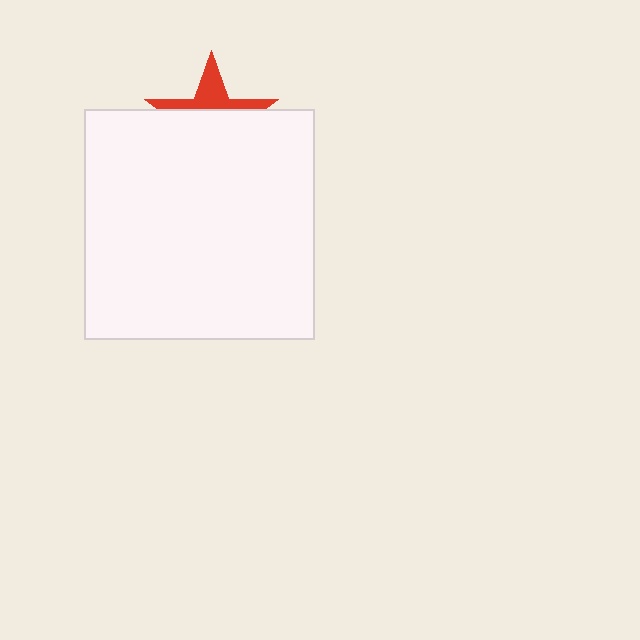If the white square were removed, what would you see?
You would see the complete red star.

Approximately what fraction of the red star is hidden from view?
Roughly 64% of the red star is hidden behind the white square.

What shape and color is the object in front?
The object in front is a white square.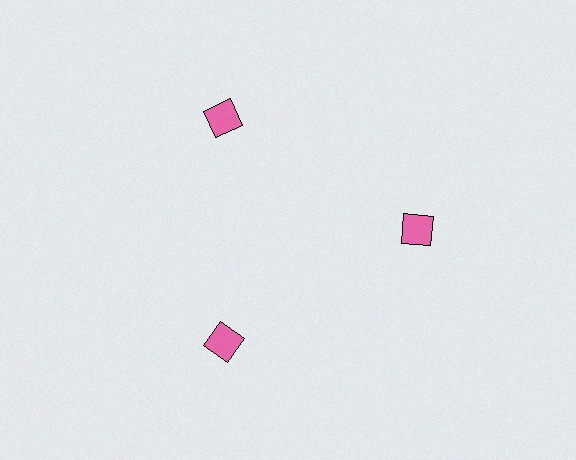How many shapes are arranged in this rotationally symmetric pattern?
There are 3 shapes, arranged in 3 groups of 1.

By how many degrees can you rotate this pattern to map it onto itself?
The pattern maps onto itself every 120 degrees of rotation.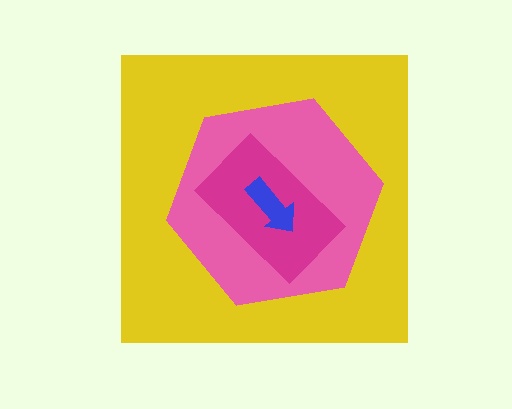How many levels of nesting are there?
4.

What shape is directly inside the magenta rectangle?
The blue arrow.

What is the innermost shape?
The blue arrow.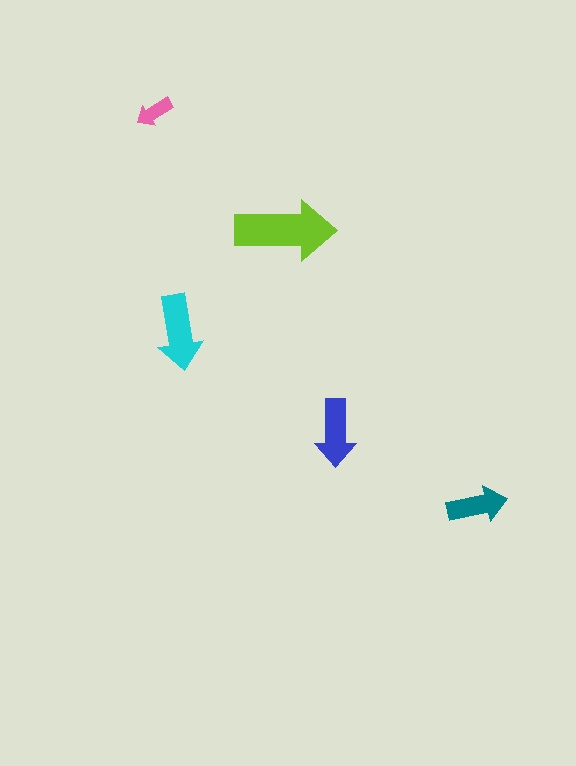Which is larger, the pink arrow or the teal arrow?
The teal one.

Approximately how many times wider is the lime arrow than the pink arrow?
About 2.5 times wider.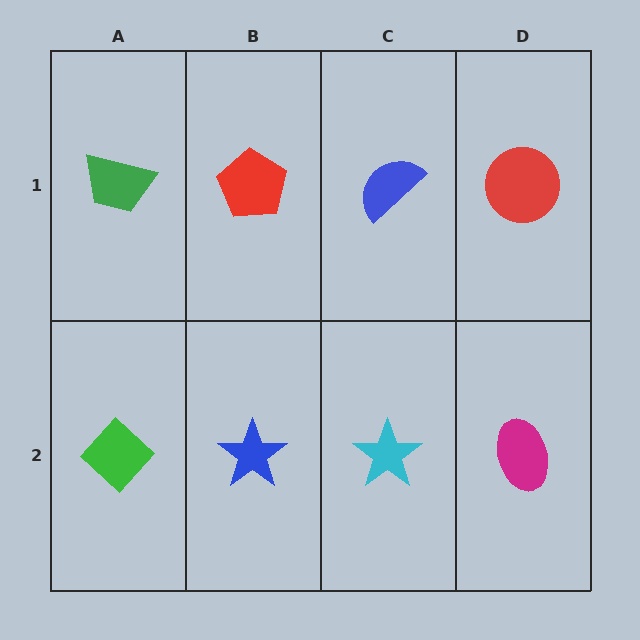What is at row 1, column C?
A blue semicircle.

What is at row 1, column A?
A green trapezoid.